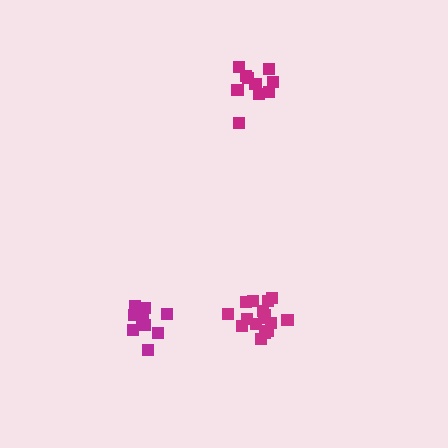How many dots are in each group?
Group 1: 10 dots, Group 2: 16 dots, Group 3: 10 dots (36 total).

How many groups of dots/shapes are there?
There are 3 groups.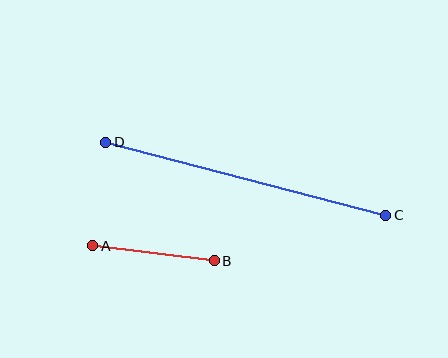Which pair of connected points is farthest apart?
Points C and D are farthest apart.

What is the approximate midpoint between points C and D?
The midpoint is at approximately (246, 179) pixels.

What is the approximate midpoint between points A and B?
The midpoint is at approximately (153, 253) pixels.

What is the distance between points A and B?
The distance is approximately 123 pixels.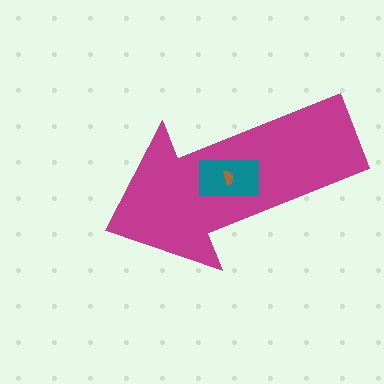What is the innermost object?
The brown semicircle.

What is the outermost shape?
The magenta arrow.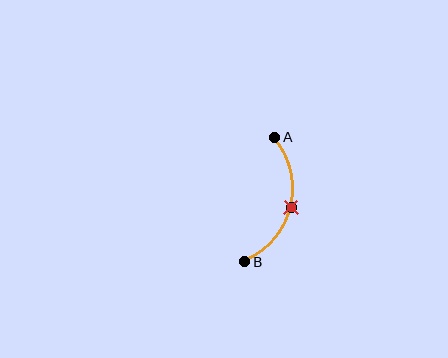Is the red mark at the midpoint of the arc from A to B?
Yes. The red mark lies on the arc at equal arc-length from both A and B — it is the arc midpoint.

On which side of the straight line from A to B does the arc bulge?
The arc bulges to the right of the straight line connecting A and B.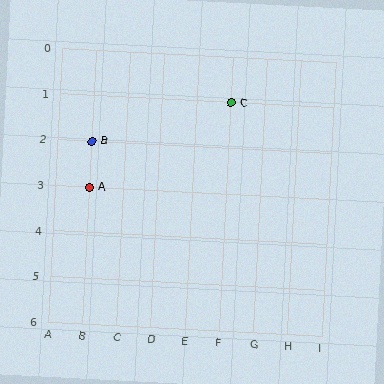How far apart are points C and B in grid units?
Points C and B are 4 columns and 1 row apart (about 4.1 grid units diagonally).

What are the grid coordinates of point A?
Point A is at grid coordinates (B, 3).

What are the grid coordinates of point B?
Point B is at grid coordinates (B, 2).